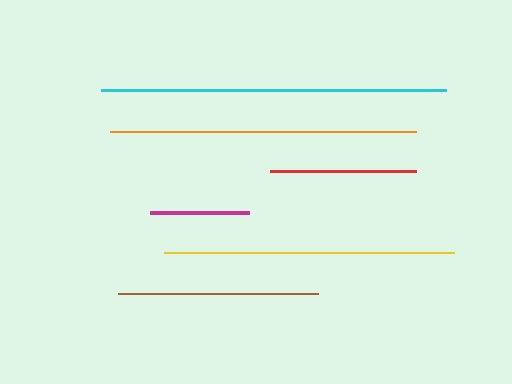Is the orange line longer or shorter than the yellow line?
The orange line is longer than the yellow line.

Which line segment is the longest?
The cyan line is the longest at approximately 345 pixels.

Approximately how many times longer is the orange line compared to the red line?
The orange line is approximately 2.1 times the length of the red line.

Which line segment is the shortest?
The magenta line is the shortest at approximately 99 pixels.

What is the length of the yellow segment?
The yellow segment is approximately 290 pixels long.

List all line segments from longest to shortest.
From longest to shortest: cyan, orange, yellow, brown, red, magenta.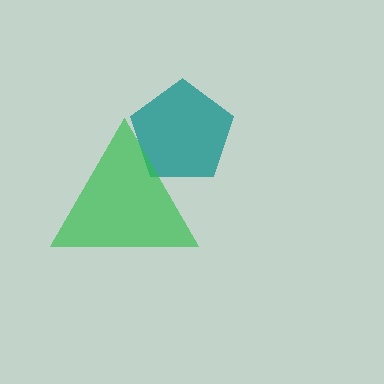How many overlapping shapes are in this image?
There are 2 overlapping shapes in the image.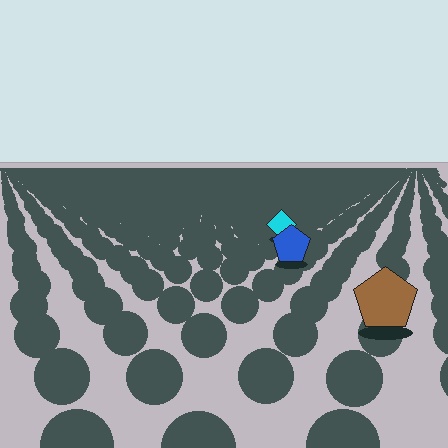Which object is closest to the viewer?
The brown pentagon is closest. The texture marks near it are larger and more spread out.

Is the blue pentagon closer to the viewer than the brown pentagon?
No. The brown pentagon is closer — you can tell from the texture gradient: the ground texture is coarser near it.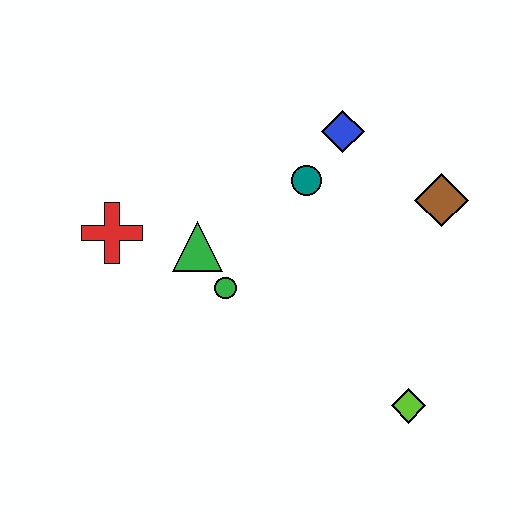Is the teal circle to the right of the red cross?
Yes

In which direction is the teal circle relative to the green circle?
The teal circle is above the green circle.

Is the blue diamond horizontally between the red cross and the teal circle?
No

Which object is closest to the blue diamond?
The teal circle is closest to the blue diamond.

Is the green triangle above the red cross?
No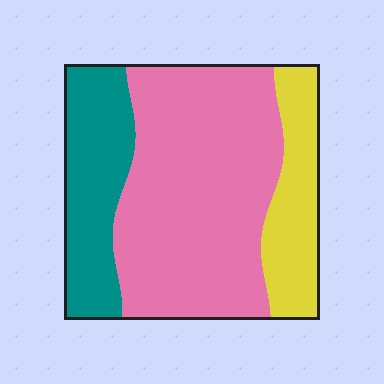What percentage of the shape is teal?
Teal takes up about one quarter (1/4) of the shape.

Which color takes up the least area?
Yellow, at roughly 20%.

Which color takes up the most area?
Pink, at roughly 60%.